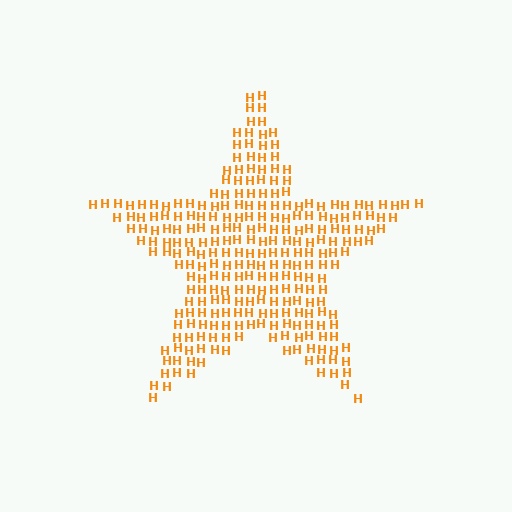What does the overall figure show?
The overall figure shows a star.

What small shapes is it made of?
It is made of small letter H's.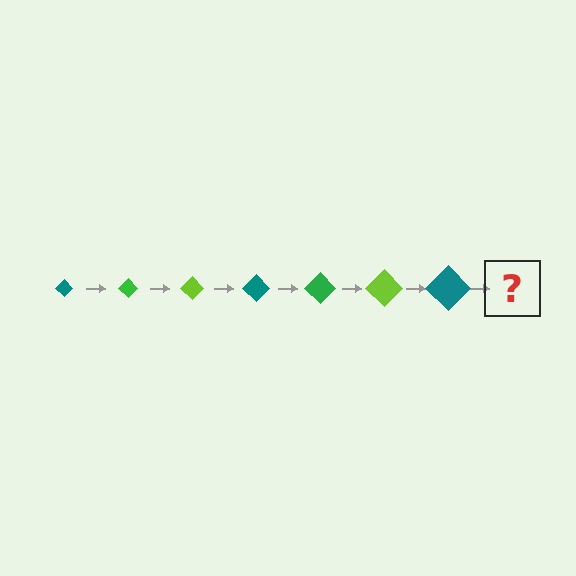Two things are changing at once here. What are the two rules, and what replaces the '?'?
The two rules are that the diamond grows larger each step and the color cycles through teal, green, and lime. The '?' should be a green diamond, larger than the previous one.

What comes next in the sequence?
The next element should be a green diamond, larger than the previous one.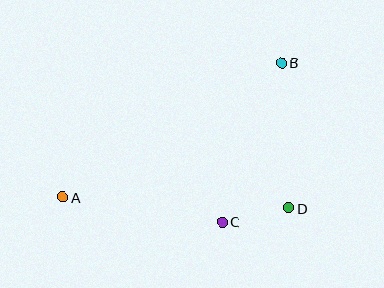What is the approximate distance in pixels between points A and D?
The distance between A and D is approximately 226 pixels.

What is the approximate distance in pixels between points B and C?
The distance between B and C is approximately 170 pixels.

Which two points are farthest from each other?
Points A and B are farthest from each other.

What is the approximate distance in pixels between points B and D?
The distance between B and D is approximately 146 pixels.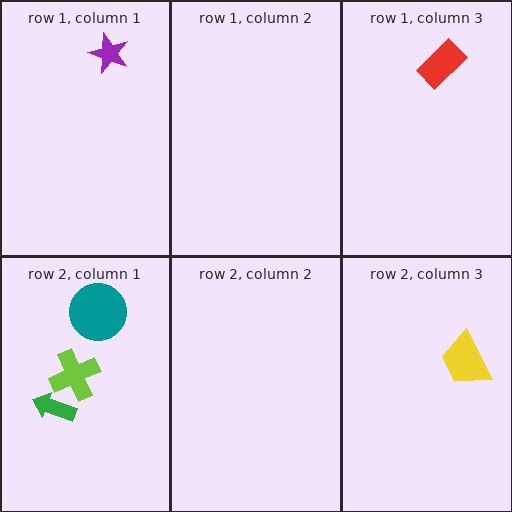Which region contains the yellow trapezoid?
The row 2, column 3 region.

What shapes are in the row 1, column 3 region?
The red rectangle.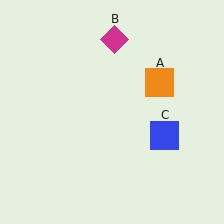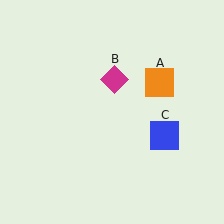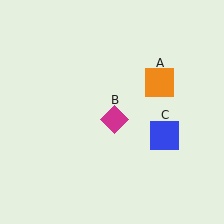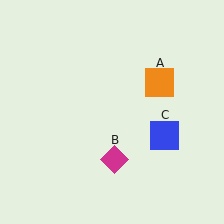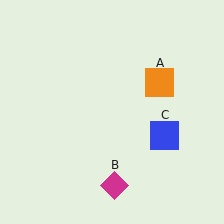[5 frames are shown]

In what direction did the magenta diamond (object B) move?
The magenta diamond (object B) moved down.